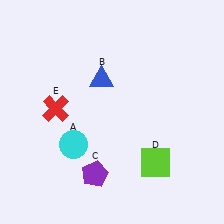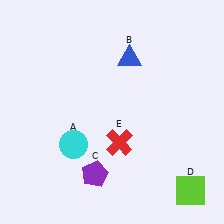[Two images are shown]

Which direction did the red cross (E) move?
The red cross (E) moved right.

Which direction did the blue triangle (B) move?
The blue triangle (B) moved right.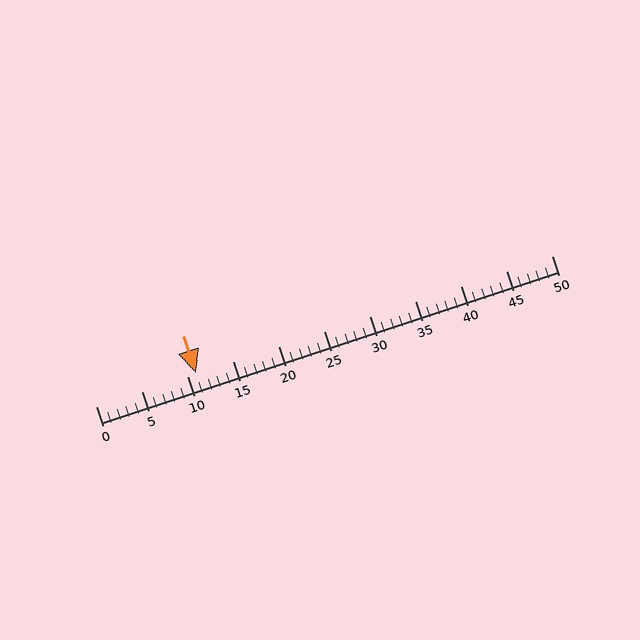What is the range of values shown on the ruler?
The ruler shows values from 0 to 50.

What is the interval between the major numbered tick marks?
The major tick marks are spaced 5 units apart.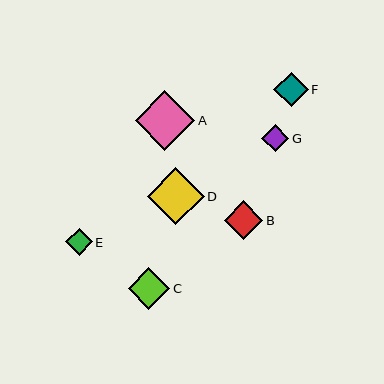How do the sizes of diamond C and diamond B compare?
Diamond C and diamond B are approximately the same size.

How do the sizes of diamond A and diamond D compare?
Diamond A and diamond D are approximately the same size.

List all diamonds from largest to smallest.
From largest to smallest: A, D, C, B, F, G, E.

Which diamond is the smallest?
Diamond E is the smallest with a size of approximately 27 pixels.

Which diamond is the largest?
Diamond A is the largest with a size of approximately 60 pixels.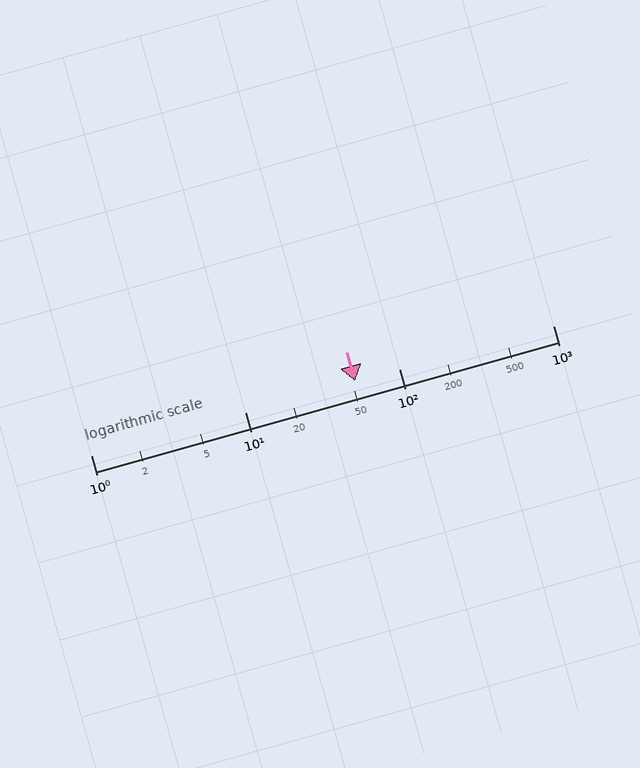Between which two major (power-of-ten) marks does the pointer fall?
The pointer is between 10 and 100.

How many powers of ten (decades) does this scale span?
The scale spans 3 decades, from 1 to 1000.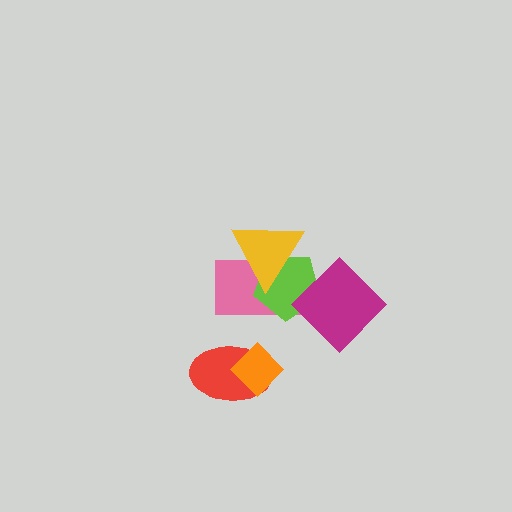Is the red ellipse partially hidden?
Yes, it is partially covered by another shape.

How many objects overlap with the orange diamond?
1 object overlaps with the orange diamond.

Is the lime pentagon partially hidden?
Yes, it is partially covered by another shape.